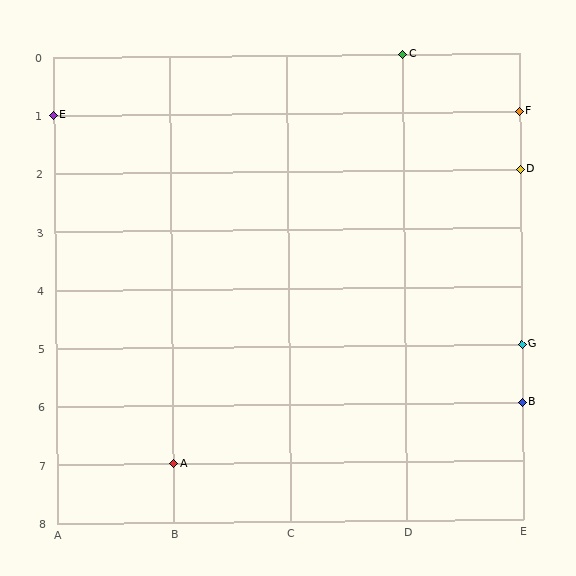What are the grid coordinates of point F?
Point F is at grid coordinates (E, 1).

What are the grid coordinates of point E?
Point E is at grid coordinates (A, 1).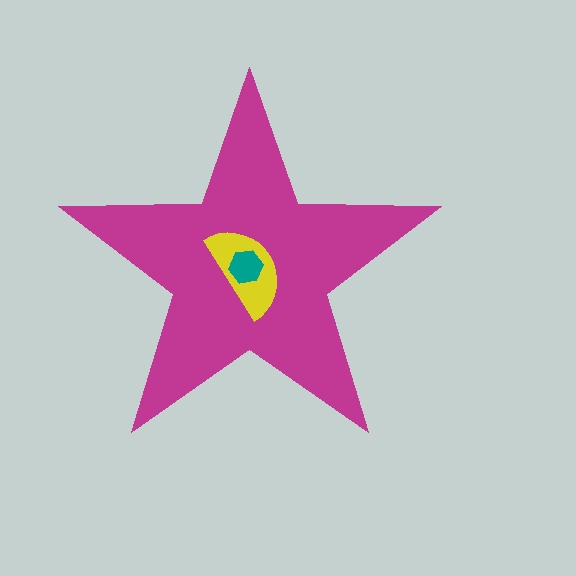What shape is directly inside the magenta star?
The yellow semicircle.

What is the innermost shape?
The teal hexagon.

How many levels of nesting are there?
3.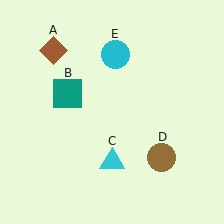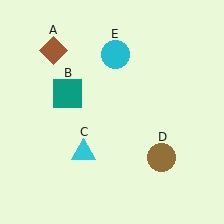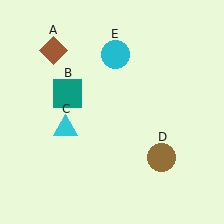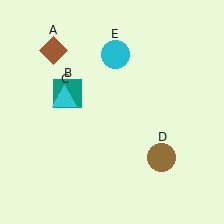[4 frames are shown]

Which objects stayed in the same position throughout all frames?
Brown diamond (object A) and teal square (object B) and brown circle (object D) and cyan circle (object E) remained stationary.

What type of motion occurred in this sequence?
The cyan triangle (object C) rotated clockwise around the center of the scene.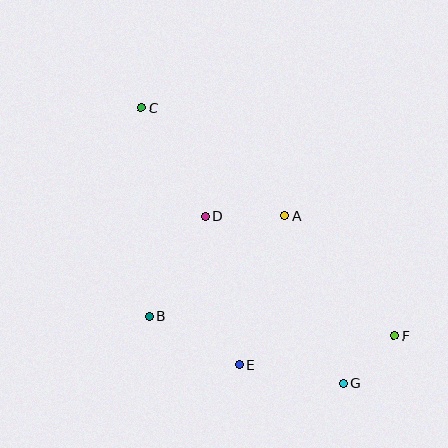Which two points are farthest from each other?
Points C and G are farthest from each other.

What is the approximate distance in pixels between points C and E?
The distance between C and E is approximately 275 pixels.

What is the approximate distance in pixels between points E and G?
The distance between E and G is approximately 105 pixels.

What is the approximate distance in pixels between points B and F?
The distance between B and F is approximately 246 pixels.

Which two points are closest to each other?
Points F and G are closest to each other.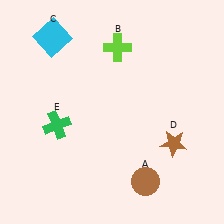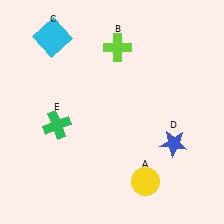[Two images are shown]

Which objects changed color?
A changed from brown to yellow. D changed from brown to blue.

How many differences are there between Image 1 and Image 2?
There are 2 differences between the two images.